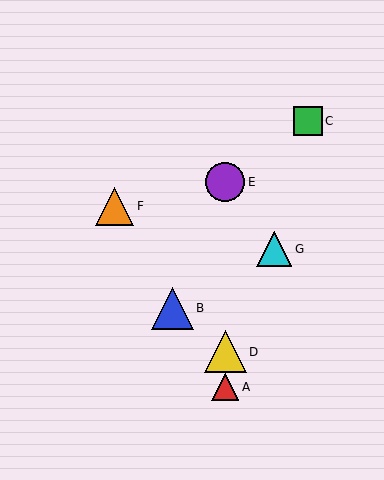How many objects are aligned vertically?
3 objects (A, D, E) are aligned vertically.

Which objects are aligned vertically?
Objects A, D, E are aligned vertically.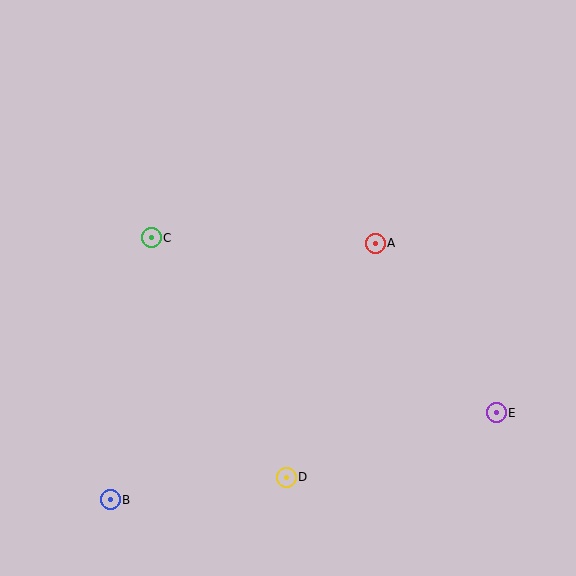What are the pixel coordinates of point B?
Point B is at (110, 500).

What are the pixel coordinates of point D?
Point D is at (286, 477).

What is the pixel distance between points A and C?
The distance between A and C is 224 pixels.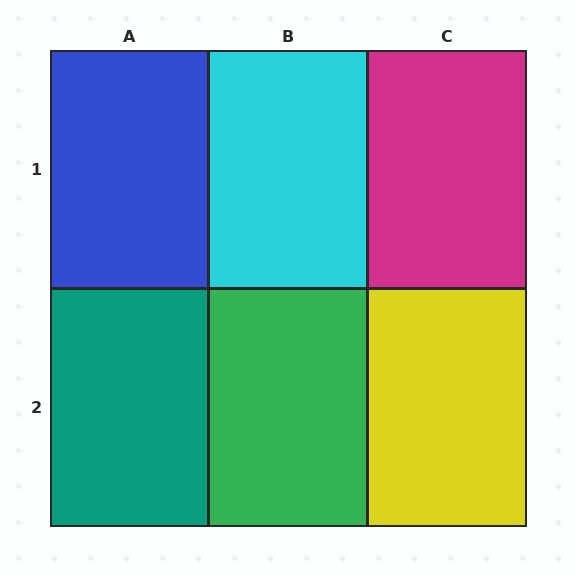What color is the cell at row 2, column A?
Teal.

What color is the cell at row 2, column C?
Yellow.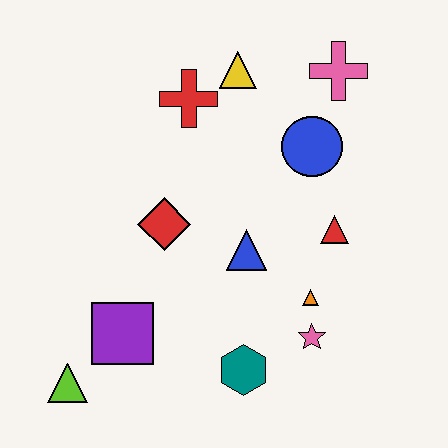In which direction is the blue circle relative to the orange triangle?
The blue circle is above the orange triangle.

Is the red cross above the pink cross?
No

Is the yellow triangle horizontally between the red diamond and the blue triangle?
Yes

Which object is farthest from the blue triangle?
The lime triangle is farthest from the blue triangle.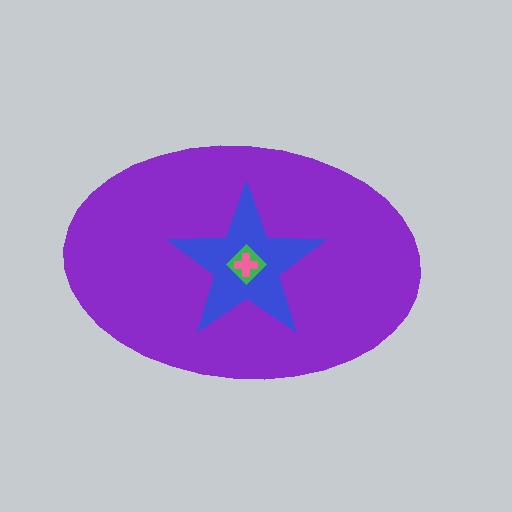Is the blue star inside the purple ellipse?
Yes.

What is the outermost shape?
The purple ellipse.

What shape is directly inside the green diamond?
The pink cross.